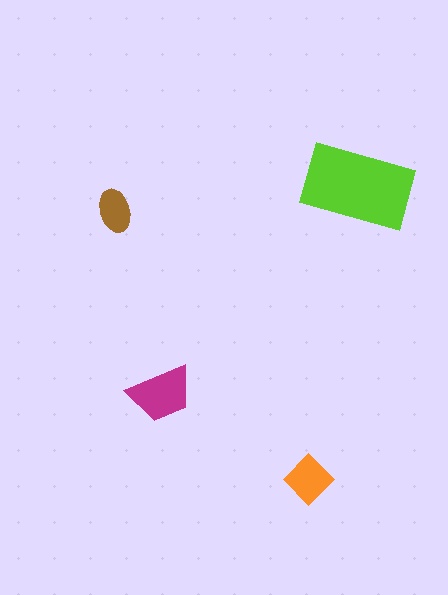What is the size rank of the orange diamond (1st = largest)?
3rd.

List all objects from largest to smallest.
The lime rectangle, the magenta trapezoid, the orange diamond, the brown ellipse.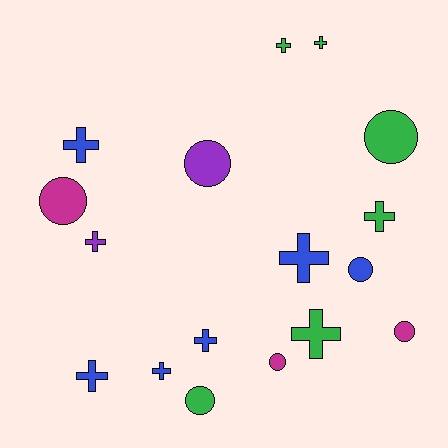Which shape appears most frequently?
Cross, with 10 objects.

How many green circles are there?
There are 2 green circles.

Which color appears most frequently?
Blue, with 6 objects.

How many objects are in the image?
There are 17 objects.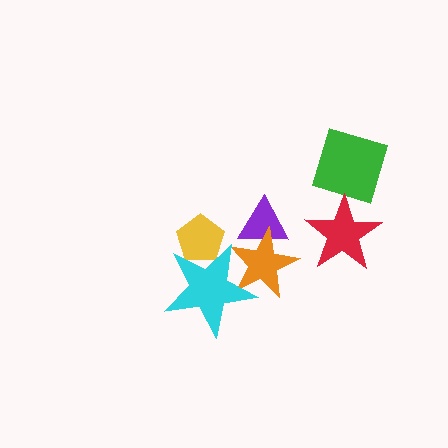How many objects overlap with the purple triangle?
1 object overlaps with the purple triangle.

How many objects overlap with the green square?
0 objects overlap with the green square.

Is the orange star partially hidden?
Yes, it is partially covered by another shape.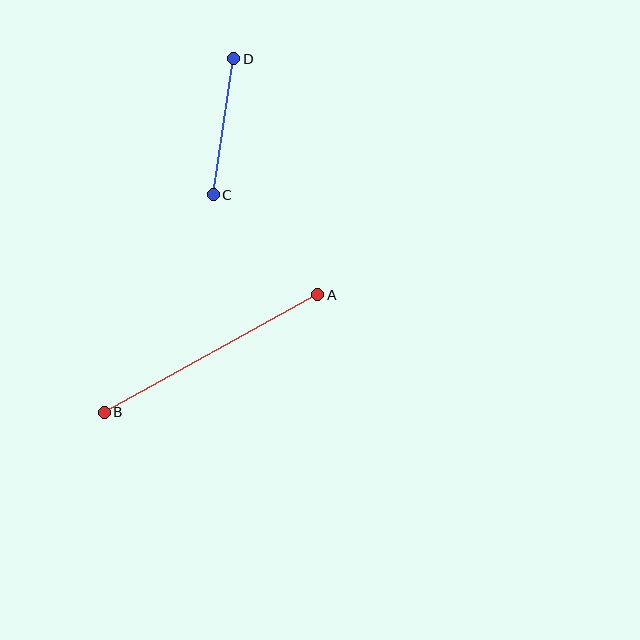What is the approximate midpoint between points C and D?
The midpoint is at approximately (223, 127) pixels.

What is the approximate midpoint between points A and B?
The midpoint is at approximately (211, 353) pixels.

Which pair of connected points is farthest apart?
Points A and B are farthest apart.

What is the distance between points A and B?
The distance is approximately 244 pixels.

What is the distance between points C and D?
The distance is approximately 138 pixels.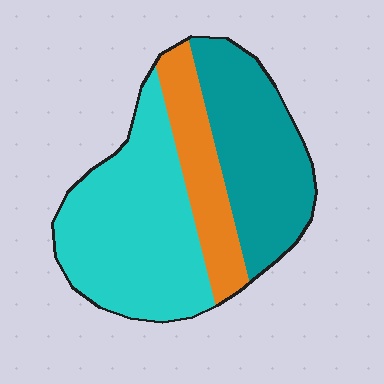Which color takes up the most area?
Cyan, at roughly 45%.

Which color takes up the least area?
Orange, at roughly 20%.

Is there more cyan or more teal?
Cyan.